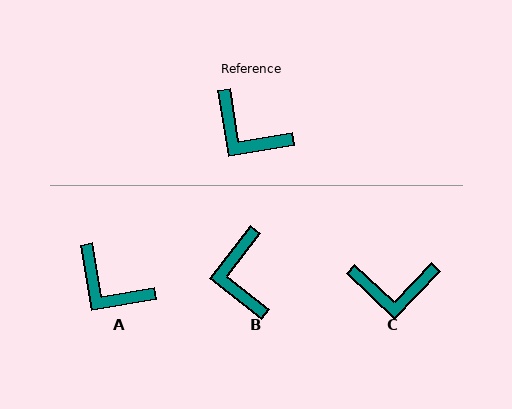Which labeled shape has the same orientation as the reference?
A.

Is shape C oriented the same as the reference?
No, it is off by about 37 degrees.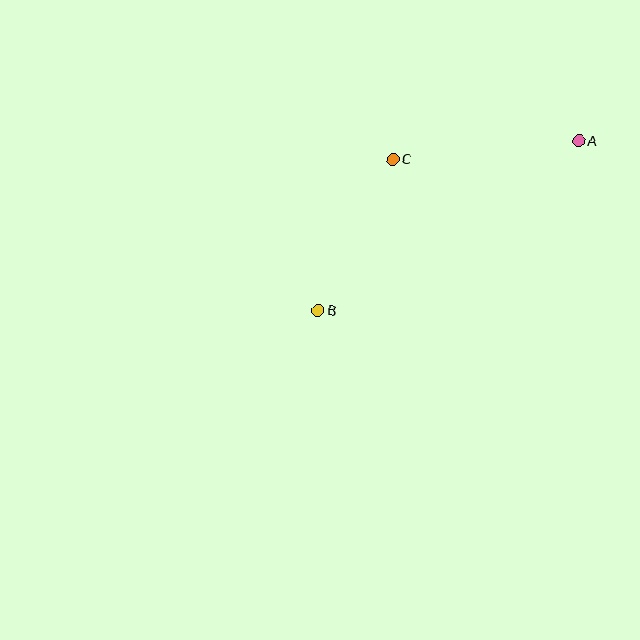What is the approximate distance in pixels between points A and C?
The distance between A and C is approximately 187 pixels.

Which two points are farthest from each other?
Points A and B are farthest from each other.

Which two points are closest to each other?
Points B and C are closest to each other.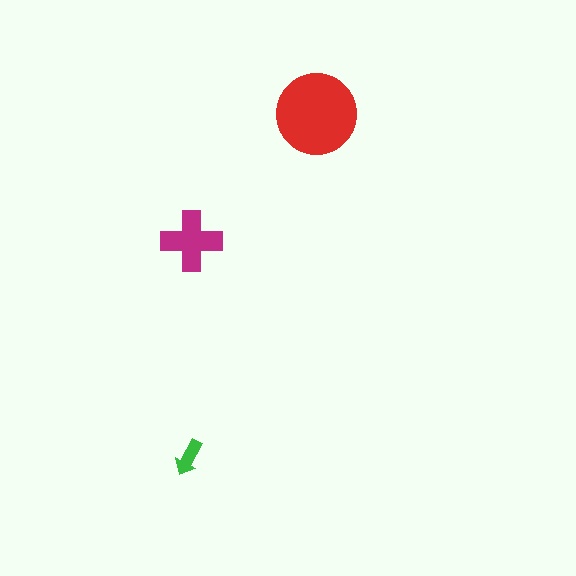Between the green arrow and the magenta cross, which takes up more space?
The magenta cross.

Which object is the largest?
The red circle.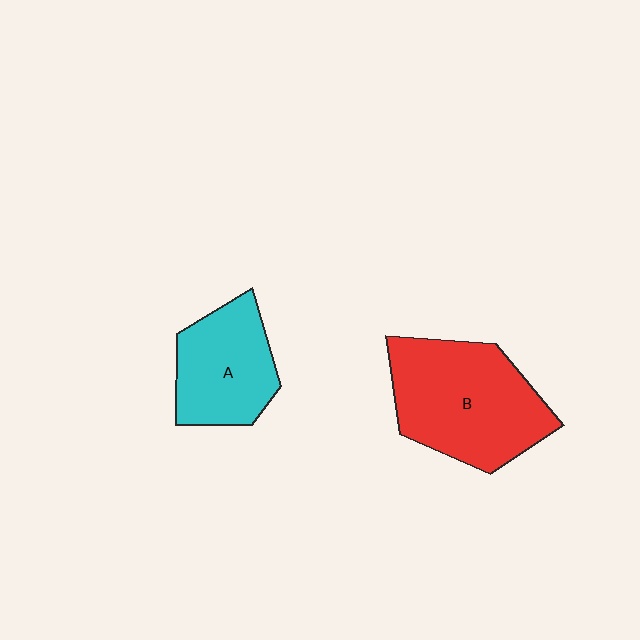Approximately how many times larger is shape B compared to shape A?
Approximately 1.5 times.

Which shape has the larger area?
Shape B (red).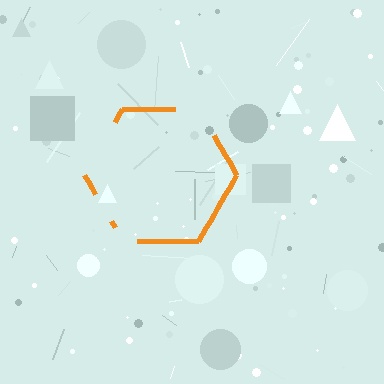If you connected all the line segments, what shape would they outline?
They would outline a hexagon.